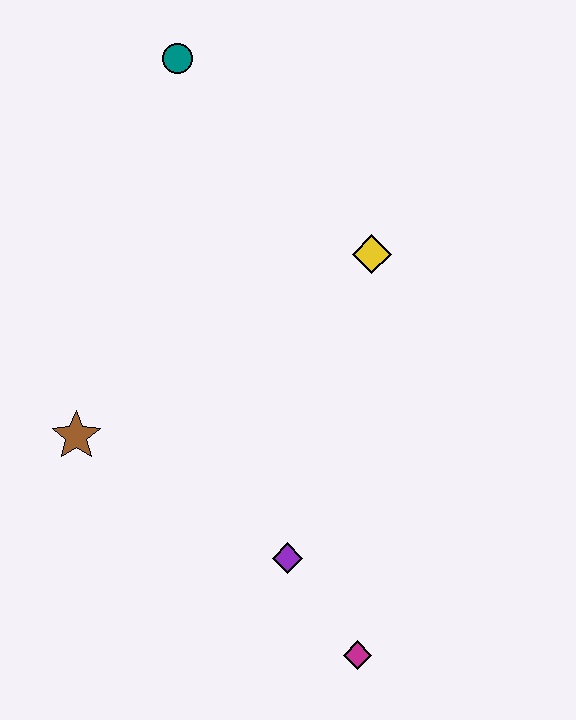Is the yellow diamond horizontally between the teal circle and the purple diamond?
No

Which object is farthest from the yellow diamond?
The magenta diamond is farthest from the yellow diamond.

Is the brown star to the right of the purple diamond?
No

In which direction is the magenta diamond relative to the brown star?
The magenta diamond is to the right of the brown star.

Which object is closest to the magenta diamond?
The purple diamond is closest to the magenta diamond.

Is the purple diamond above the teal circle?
No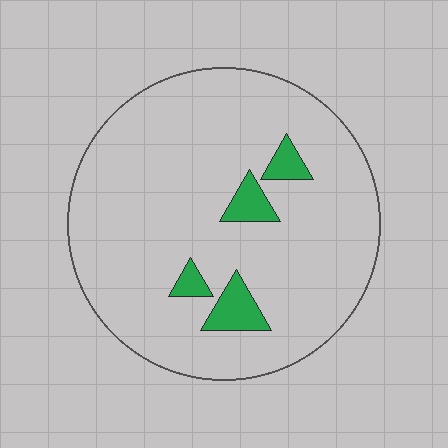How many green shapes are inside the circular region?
4.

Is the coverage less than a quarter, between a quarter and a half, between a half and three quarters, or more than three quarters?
Less than a quarter.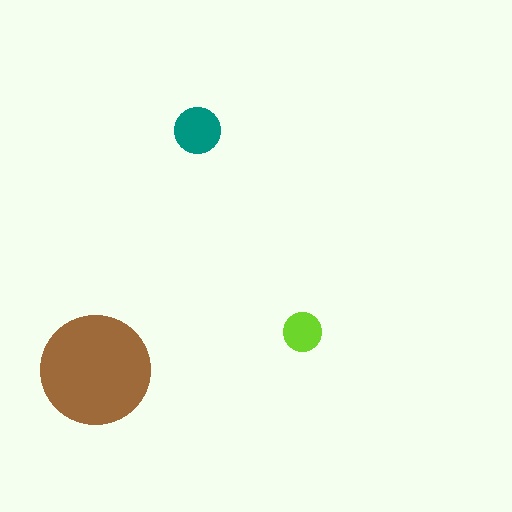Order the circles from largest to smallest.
the brown one, the teal one, the lime one.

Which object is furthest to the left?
The brown circle is leftmost.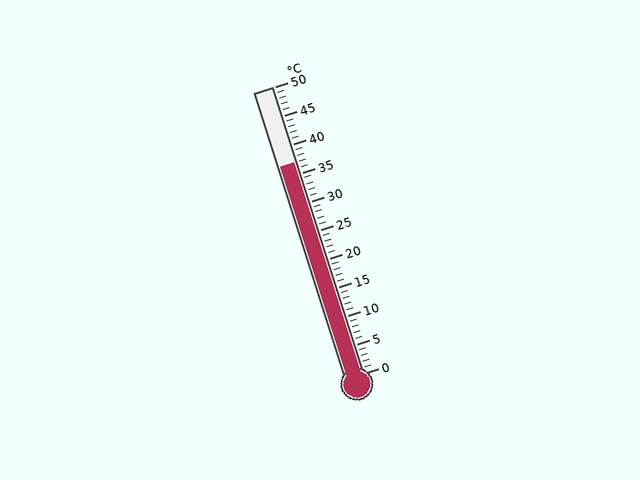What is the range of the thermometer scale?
The thermometer scale ranges from 0°C to 50°C.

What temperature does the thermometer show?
The thermometer shows approximately 37°C.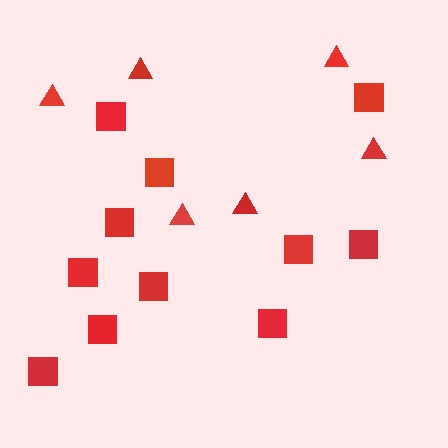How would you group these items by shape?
There are 2 groups: one group of squares (11) and one group of triangles (6).